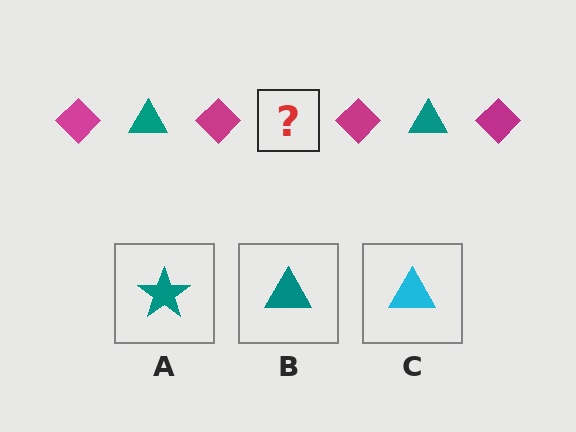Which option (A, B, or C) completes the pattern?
B.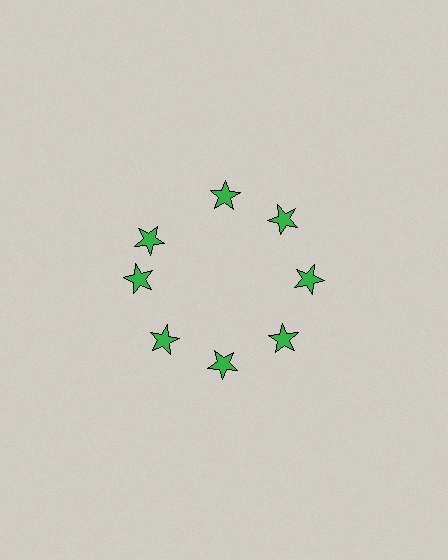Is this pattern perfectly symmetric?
No. The 8 green stars are arranged in a ring, but one element near the 10 o'clock position is rotated out of alignment along the ring, breaking the 8-fold rotational symmetry.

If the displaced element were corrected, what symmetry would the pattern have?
It would have 8-fold rotational symmetry — the pattern would map onto itself every 45 degrees.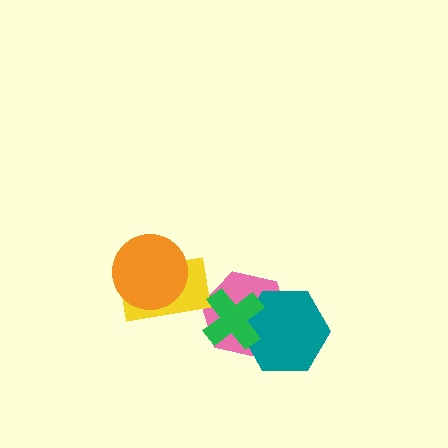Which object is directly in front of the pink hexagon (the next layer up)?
The teal hexagon is directly in front of the pink hexagon.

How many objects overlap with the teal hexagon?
2 objects overlap with the teal hexagon.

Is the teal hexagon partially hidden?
Yes, it is partially covered by another shape.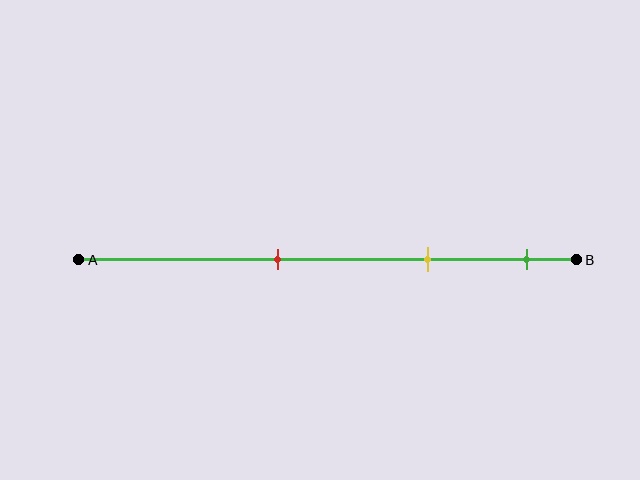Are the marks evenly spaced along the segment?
Yes, the marks are approximately evenly spaced.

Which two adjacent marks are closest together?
The yellow and green marks are the closest adjacent pair.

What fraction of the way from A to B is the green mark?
The green mark is approximately 90% (0.9) of the way from A to B.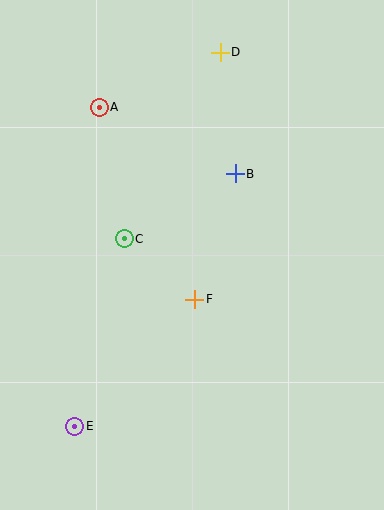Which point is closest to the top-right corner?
Point D is closest to the top-right corner.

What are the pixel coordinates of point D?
Point D is at (220, 52).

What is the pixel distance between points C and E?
The distance between C and E is 194 pixels.